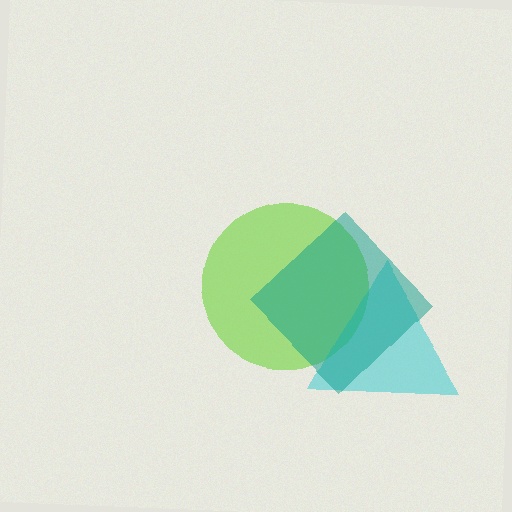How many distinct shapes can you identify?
There are 3 distinct shapes: a lime circle, a cyan triangle, a teal diamond.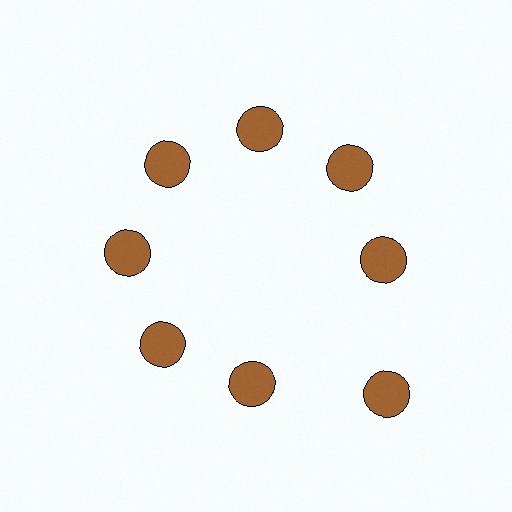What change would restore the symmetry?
The symmetry would be restored by moving it inward, back onto the ring so that all 8 circles sit at equal angles and equal distance from the center.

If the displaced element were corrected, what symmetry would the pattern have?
It would have 8-fold rotational symmetry — the pattern would map onto itself every 45 degrees.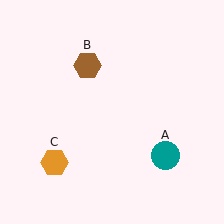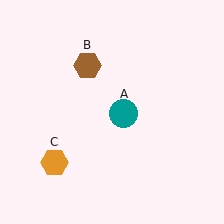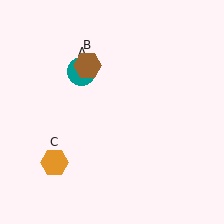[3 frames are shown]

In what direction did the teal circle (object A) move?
The teal circle (object A) moved up and to the left.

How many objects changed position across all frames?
1 object changed position: teal circle (object A).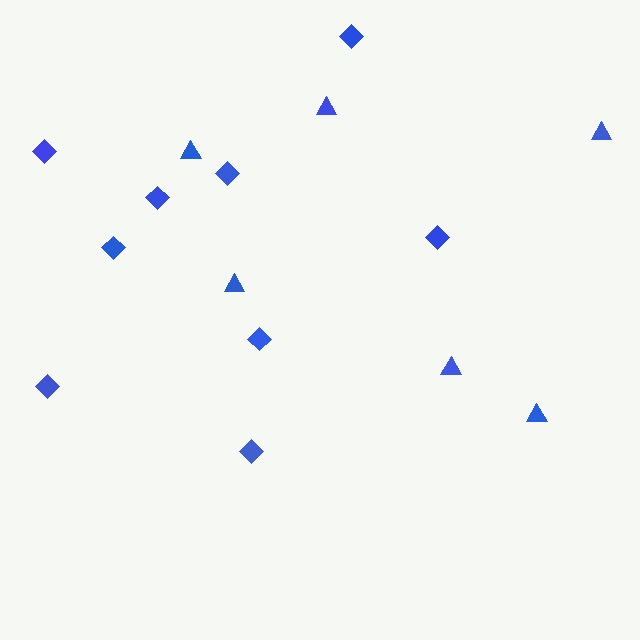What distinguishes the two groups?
There are 2 groups: one group of triangles (6) and one group of diamonds (9).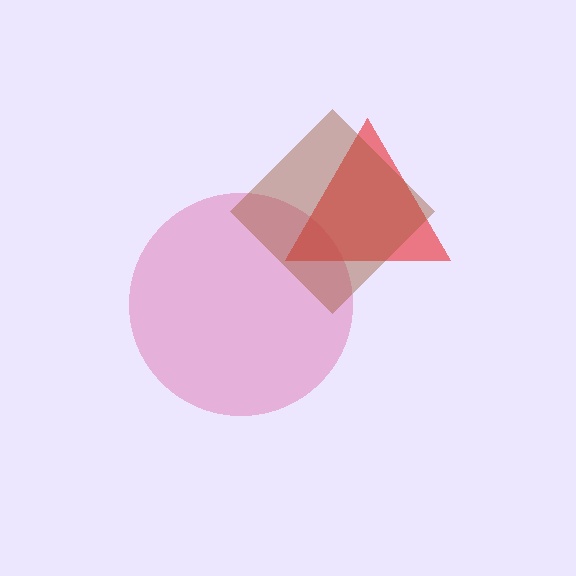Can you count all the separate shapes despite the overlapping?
Yes, there are 3 separate shapes.